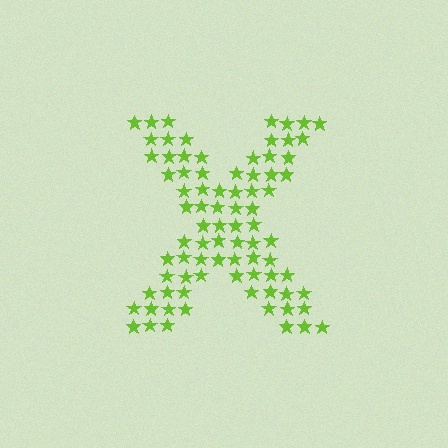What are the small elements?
The small elements are stars.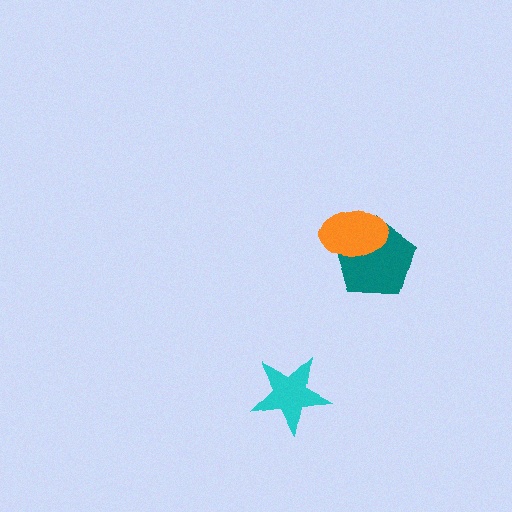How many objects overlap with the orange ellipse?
1 object overlaps with the orange ellipse.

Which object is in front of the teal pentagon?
The orange ellipse is in front of the teal pentagon.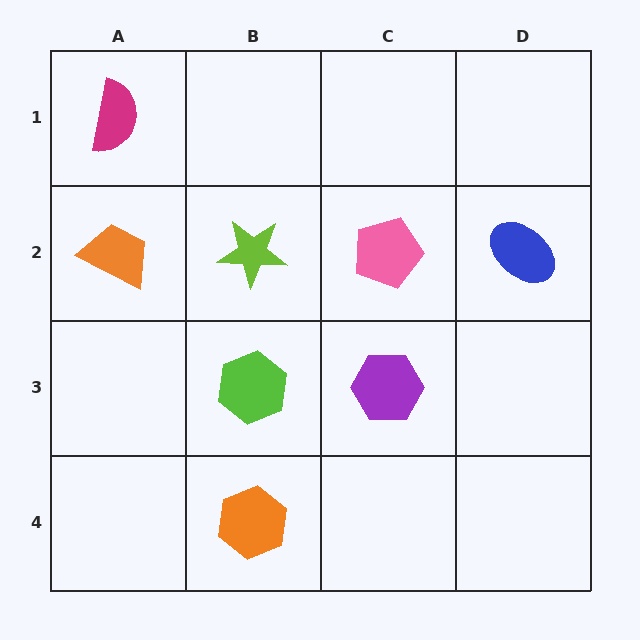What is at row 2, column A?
An orange trapezoid.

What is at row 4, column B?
An orange hexagon.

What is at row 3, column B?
A lime hexagon.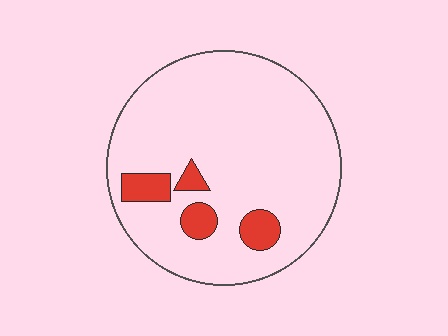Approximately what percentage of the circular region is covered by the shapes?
Approximately 10%.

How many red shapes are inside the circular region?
4.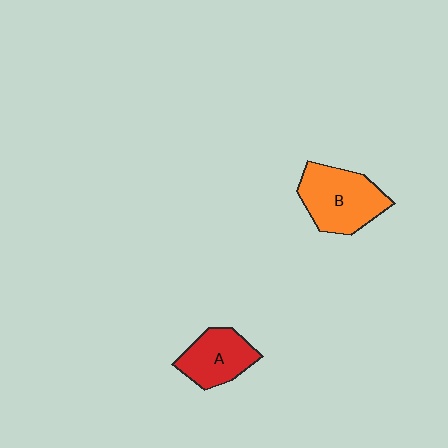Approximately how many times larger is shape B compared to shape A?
Approximately 1.4 times.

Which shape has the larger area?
Shape B (orange).